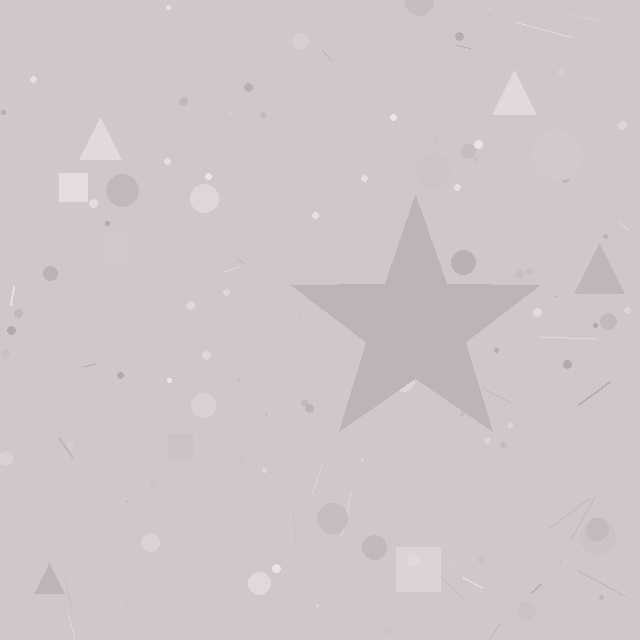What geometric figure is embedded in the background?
A star is embedded in the background.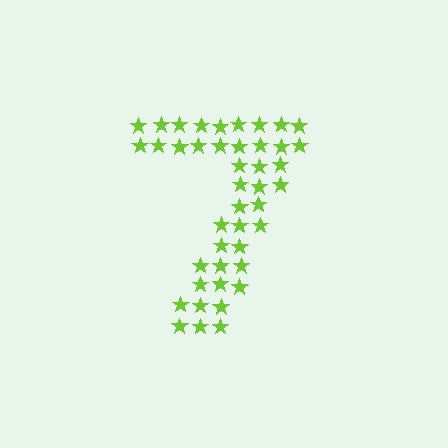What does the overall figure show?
The overall figure shows the digit 7.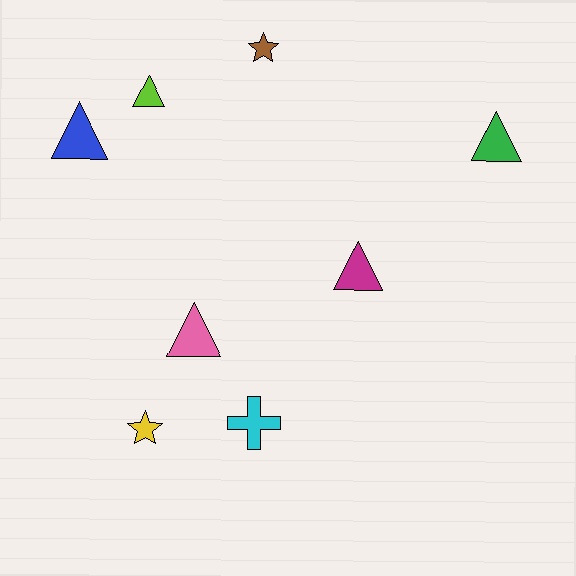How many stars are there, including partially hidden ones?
There are 2 stars.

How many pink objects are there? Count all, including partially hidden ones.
There is 1 pink object.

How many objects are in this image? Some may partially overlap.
There are 8 objects.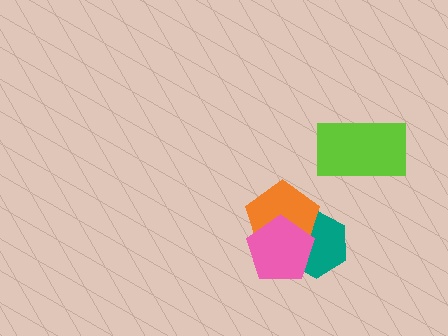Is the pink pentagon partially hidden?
No, no other shape covers it.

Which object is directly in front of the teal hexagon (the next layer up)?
The orange pentagon is directly in front of the teal hexagon.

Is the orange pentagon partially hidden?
Yes, it is partially covered by another shape.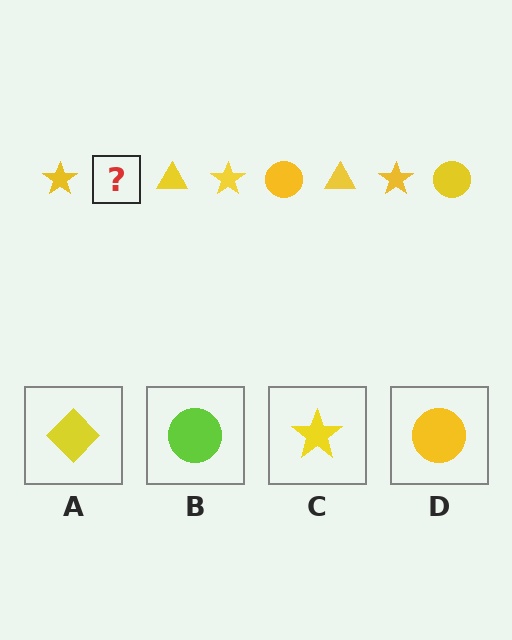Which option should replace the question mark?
Option D.